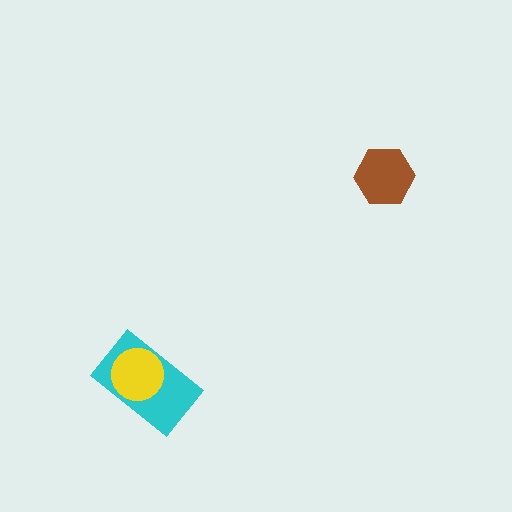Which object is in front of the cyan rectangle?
The yellow circle is in front of the cyan rectangle.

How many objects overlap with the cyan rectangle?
1 object overlaps with the cyan rectangle.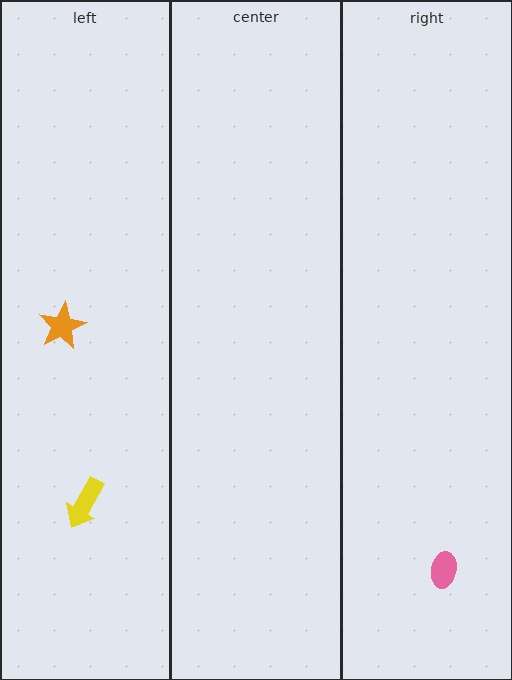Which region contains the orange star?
The left region.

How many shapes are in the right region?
1.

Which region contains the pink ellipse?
The right region.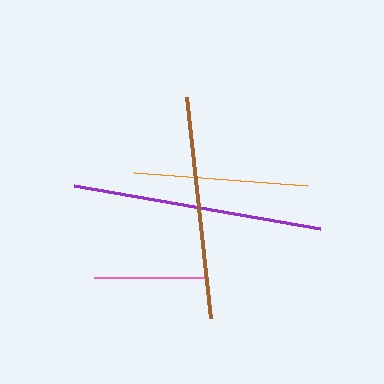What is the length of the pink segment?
The pink segment is approximately 113 pixels long.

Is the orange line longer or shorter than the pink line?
The orange line is longer than the pink line.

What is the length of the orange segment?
The orange segment is approximately 173 pixels long.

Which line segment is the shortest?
The pink line is the shortest at approximately 113 pixels.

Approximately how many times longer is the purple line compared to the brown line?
The purple line is approximately 1.1 times the length of the brown line.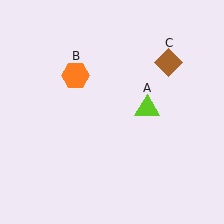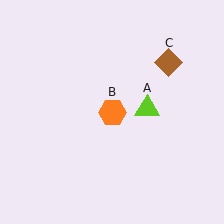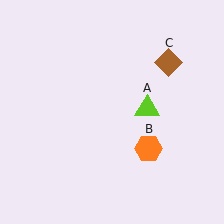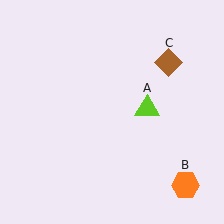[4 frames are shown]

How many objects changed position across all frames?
1 object changed position: orange hexagon (object B).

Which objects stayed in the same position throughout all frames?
Lime triangle (object A) and brown diamond (object C) remained stationary.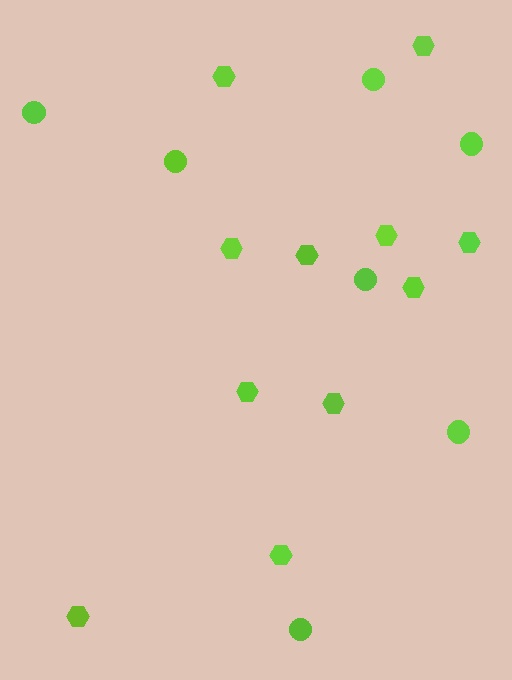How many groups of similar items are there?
There are 2 groups: one group of circles (7) and one group of hexagons (11).